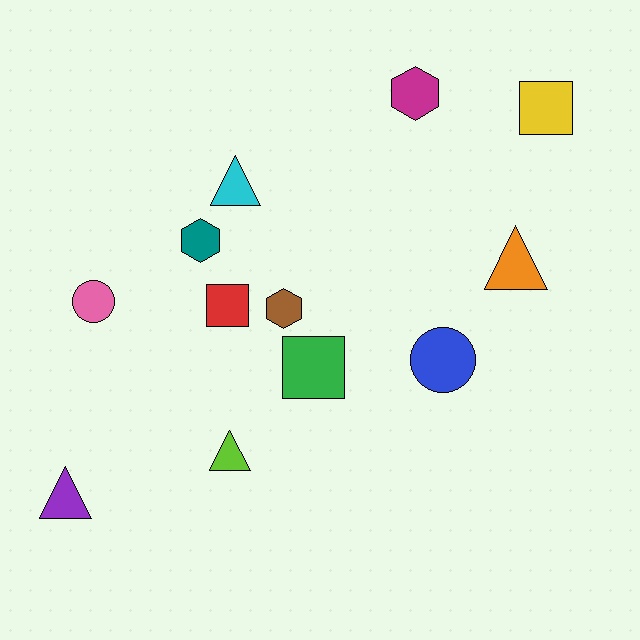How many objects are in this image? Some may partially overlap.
There are 12 objects.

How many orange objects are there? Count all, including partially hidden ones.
There is 1 orange object.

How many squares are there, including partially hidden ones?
There are 3 squares.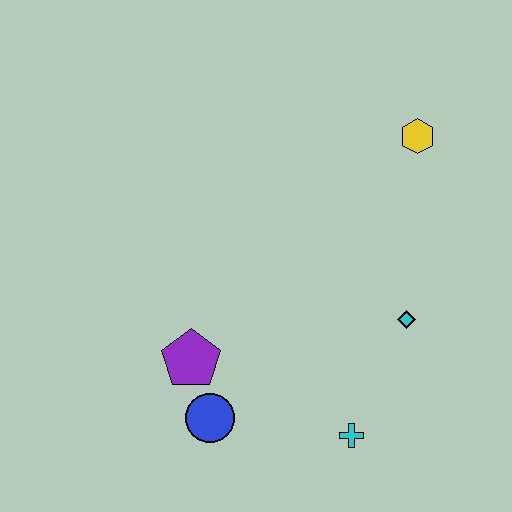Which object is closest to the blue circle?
The purple pentagon is closest to the blue circle.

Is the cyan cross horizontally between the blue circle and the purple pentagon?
No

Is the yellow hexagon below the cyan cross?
No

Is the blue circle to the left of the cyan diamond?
Yes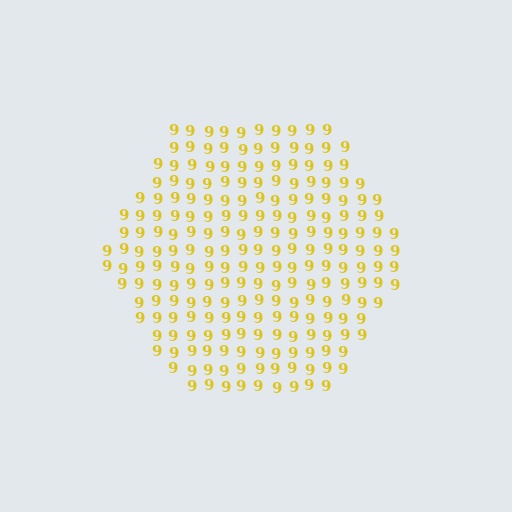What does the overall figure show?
The overall figure shows a hexagon.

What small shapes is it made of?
It is made of small digit 9's.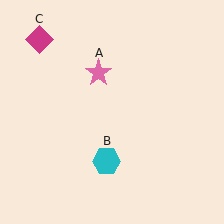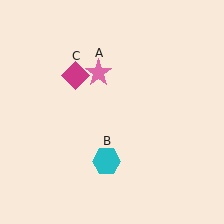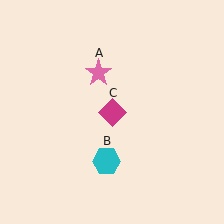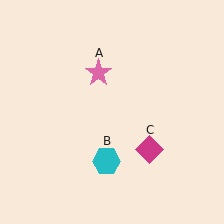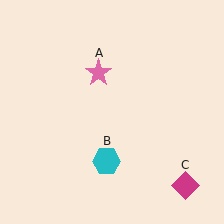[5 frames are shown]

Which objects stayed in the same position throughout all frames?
Pink star (object A) and cyan hexagon (object B) remained stationary.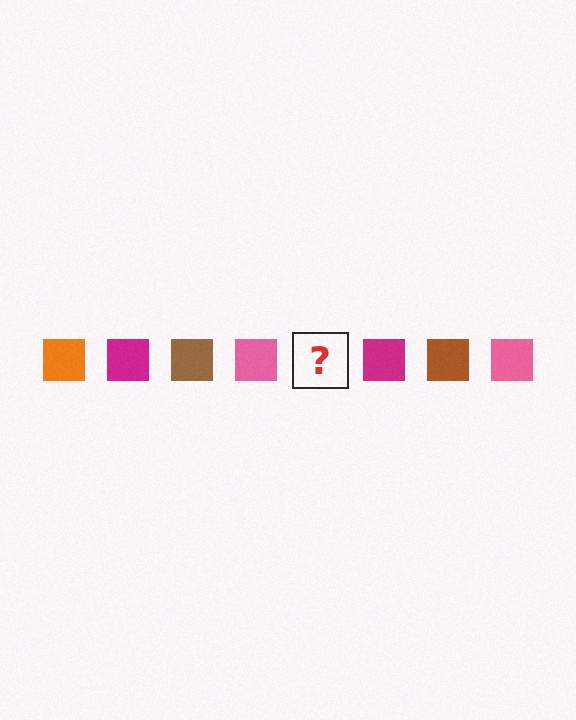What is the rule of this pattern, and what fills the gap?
The rule is that the pattern cycles through orange, magenta, brown, pink squares. The gap should be filled with an orange square.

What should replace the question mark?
The question mark should be replaced with an orange square.